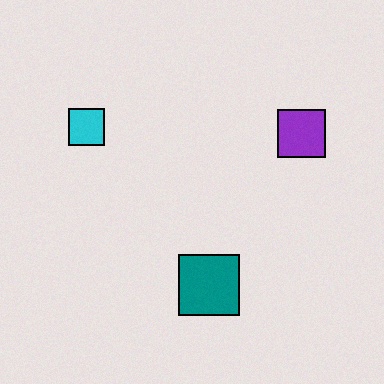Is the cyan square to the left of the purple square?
Yes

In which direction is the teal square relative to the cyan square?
The teal square is below the cyan square.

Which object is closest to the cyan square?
The teal square is closest to the cyan square.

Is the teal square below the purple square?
Yes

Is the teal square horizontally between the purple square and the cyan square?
Yes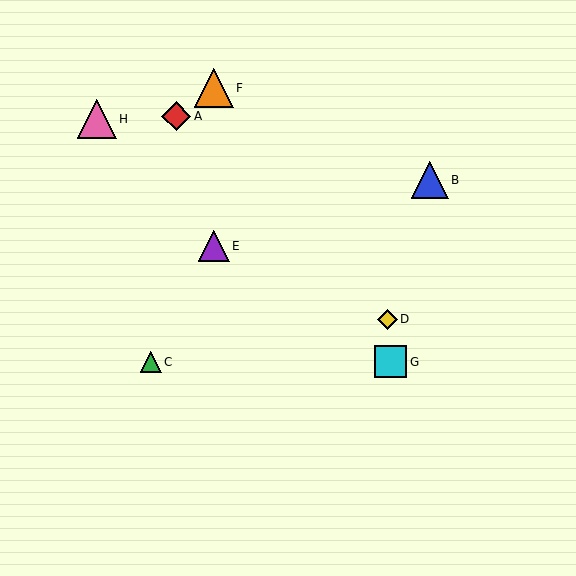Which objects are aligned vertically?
Objects E, F are aligned vertically.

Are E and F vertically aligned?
Yes, both are at x≈214.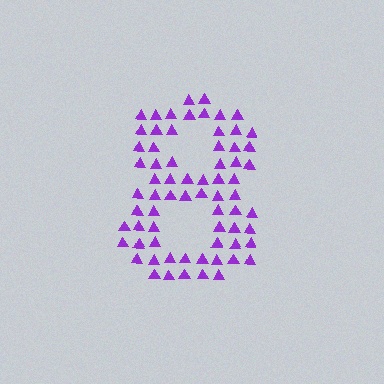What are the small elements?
The small elements are triangles.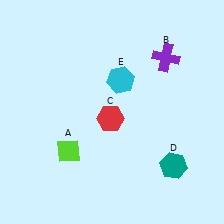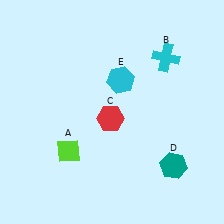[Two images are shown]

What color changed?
The cross (B) changed from purple in Image 1 to cyan in Image 2.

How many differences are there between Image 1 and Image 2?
There is 1 difference between the two images.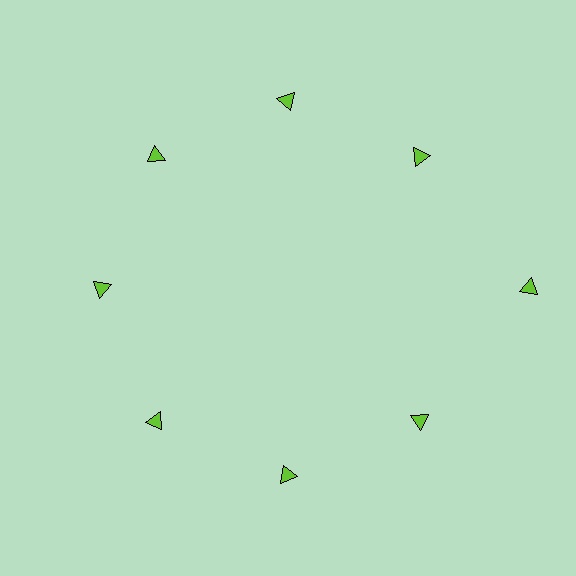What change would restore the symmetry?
The symmetry would be restored by moving it inward, back onto the ring so that all 8 triangles sit at equal angles and equal distance from the center.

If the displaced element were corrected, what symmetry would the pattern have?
It would have 8-fold rotational symmetry — the pattern would map onto itself every 45 degrees.